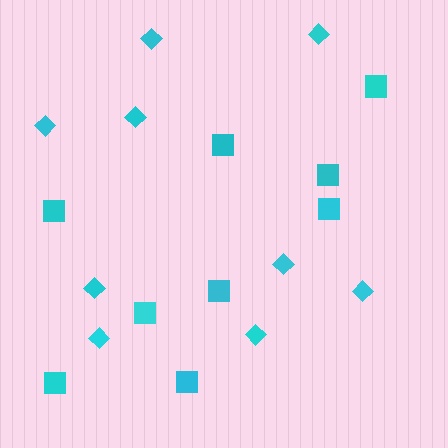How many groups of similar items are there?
There are 2 groups: one group of squares (9) and one group of diamonds (9).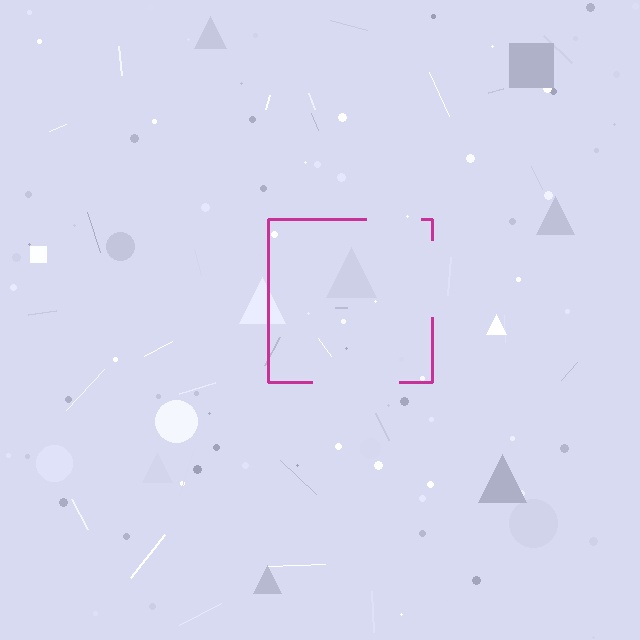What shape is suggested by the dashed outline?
The dashed outline suggests a square.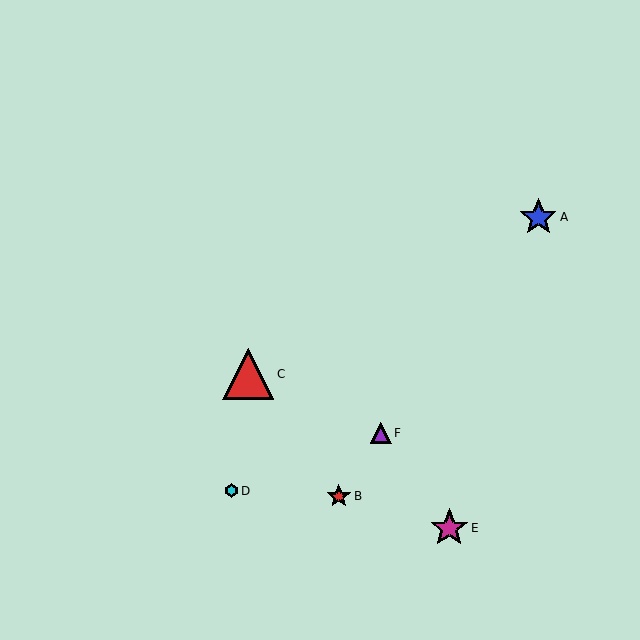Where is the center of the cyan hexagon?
The center of the cyan hexagon is at (232, 491).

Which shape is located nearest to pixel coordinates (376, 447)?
The purple triangle (labeled F) at (381, 433) is nearest to that location.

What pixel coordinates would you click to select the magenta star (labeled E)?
Click at (449, 528) to select the magenta star E.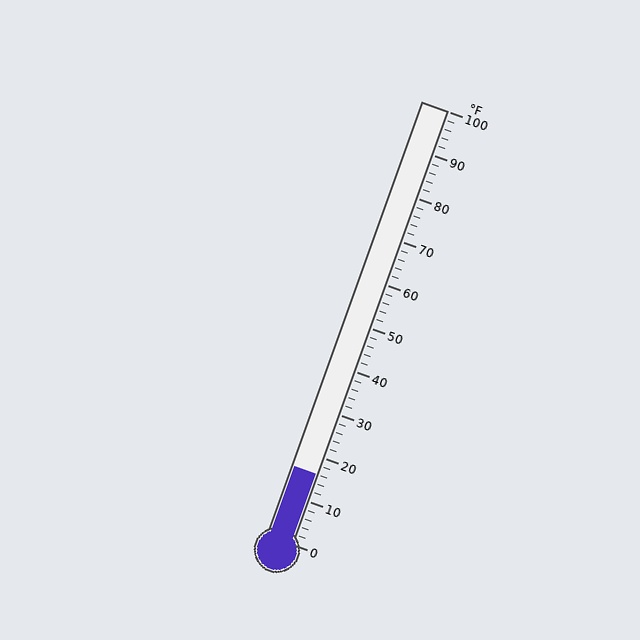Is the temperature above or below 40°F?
The temperature is below 40°F.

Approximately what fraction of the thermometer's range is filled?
The thermometer is filled to approximately 15% of its range.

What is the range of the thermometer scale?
The thermometer scale ranges from 0°F to 100°F.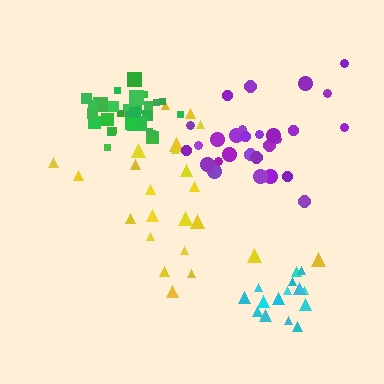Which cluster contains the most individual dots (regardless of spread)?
Green (31).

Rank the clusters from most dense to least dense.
green, cyan, purple, yellow.